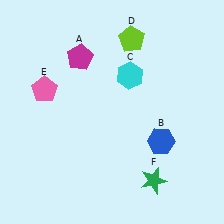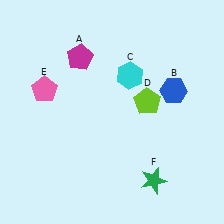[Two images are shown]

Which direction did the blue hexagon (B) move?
The blue hexagon (B) moved up.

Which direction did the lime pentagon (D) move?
The lime pentagon (D) moved down.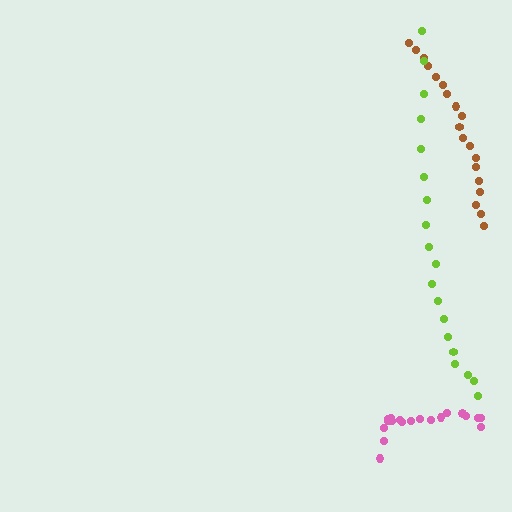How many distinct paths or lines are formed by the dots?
There are 3 distinct paths.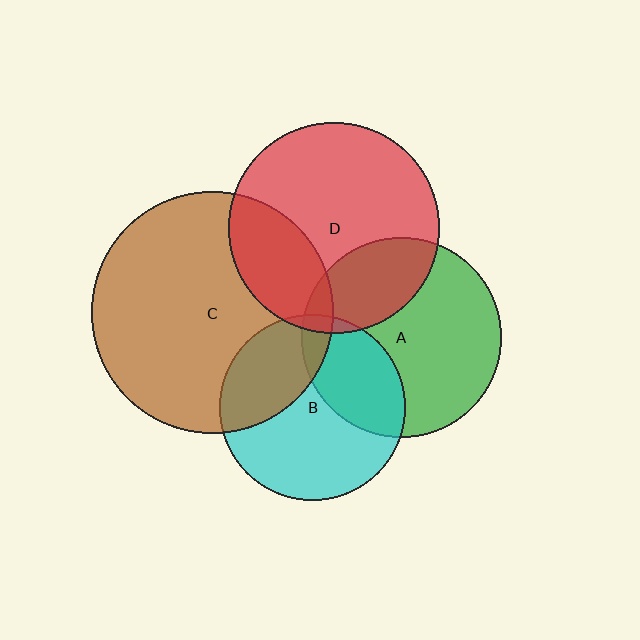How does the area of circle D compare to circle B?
Approximately 1.3 times.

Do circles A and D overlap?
Yes.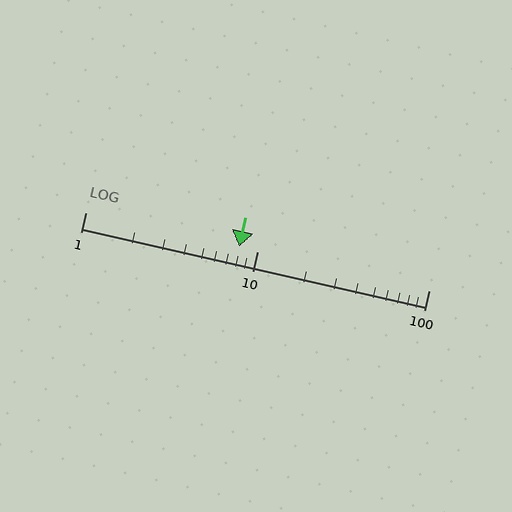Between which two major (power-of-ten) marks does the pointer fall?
The pointer is between 1 and 10.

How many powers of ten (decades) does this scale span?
The scale spans 2 decades, from 1 to 100.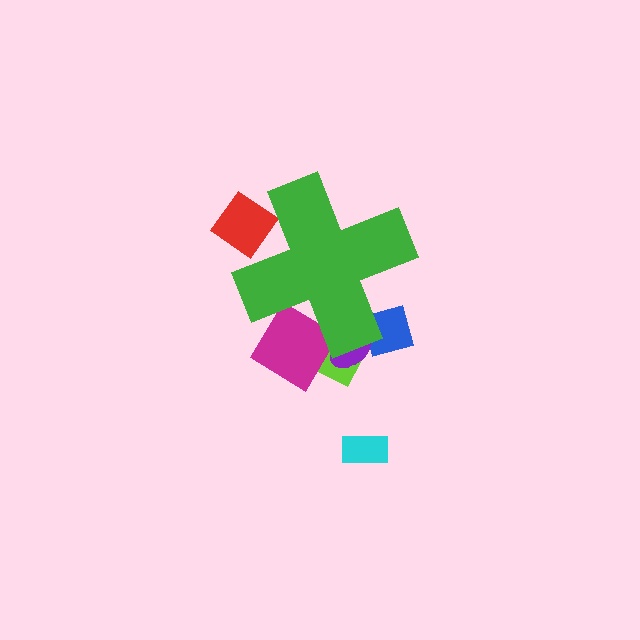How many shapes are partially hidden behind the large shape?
5 shapes are partially hidden.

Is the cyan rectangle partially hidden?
No, the cyan rectangle is fully visible.